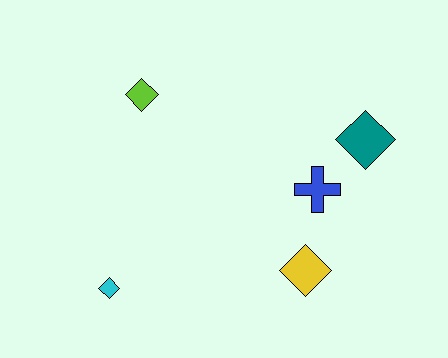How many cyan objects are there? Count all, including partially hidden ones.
There is 1 cyan object.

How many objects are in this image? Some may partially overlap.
There are 5 objects.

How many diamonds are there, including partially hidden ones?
There are 4 diamonds.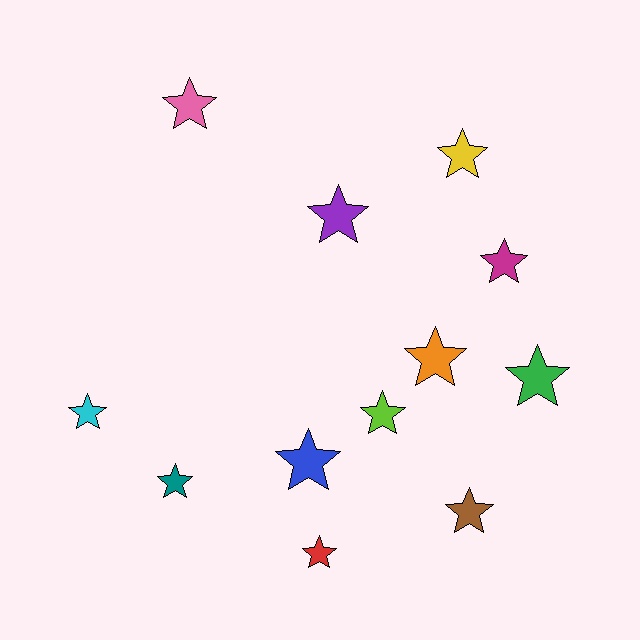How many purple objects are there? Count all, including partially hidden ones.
There is 1 purple object.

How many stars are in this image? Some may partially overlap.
There are 12 stars.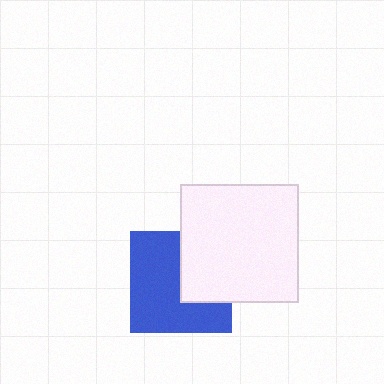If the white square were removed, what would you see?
You would see the complete blue square.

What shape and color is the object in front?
The object in front is a white square.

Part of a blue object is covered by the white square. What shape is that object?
It is a square.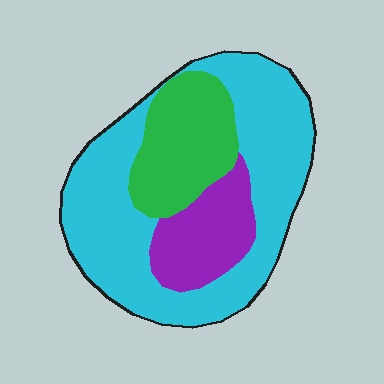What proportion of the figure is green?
Green covers roughly 25% of the figure.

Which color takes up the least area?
Purple, at roughly 15%.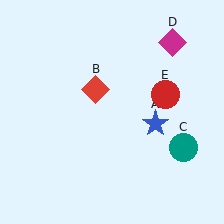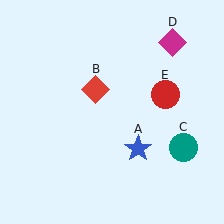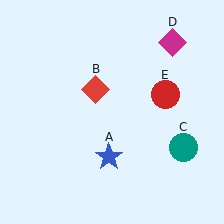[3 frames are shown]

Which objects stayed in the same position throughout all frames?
Red diamond (object B) and teal circle (object C) and magenta diamond (object D) and red circle (object E) remained stationary.